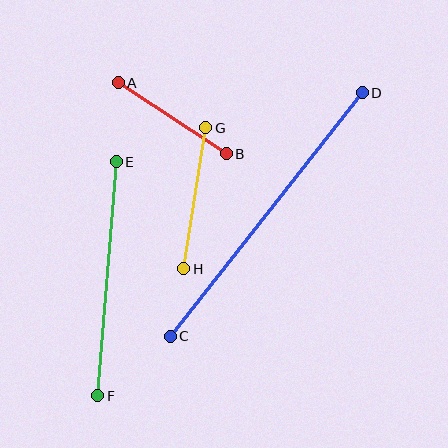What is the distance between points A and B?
The distance is approximately 129 pixels.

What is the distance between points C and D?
The distance is approximately 310 pixels.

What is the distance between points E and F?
The distance is approximately 235 pixels.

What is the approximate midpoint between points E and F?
The midpoint is at approximately (107, 279) pixels.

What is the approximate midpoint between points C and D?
The midpoint is at approximately (266, 214) pixels.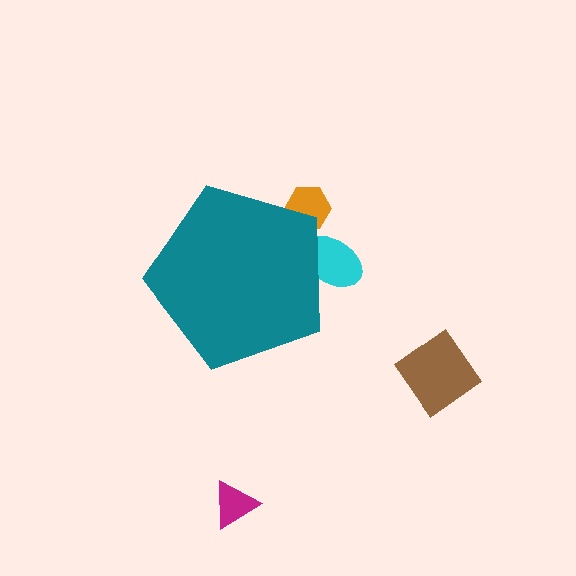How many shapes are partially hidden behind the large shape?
2 shapes are partially hidden.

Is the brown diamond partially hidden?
No, the brown diamond is fully visible.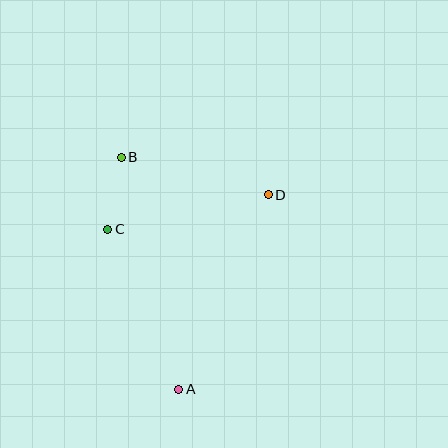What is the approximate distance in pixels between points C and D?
The distance between C and D is approximately 164 pixels.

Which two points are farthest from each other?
Points A and B are farthest from each other.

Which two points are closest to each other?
Points B and C are closest to each other.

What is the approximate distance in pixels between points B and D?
The distance between B and D is approximately 152 pixels.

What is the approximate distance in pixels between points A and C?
The distance between A and C is approximately 175 pixels.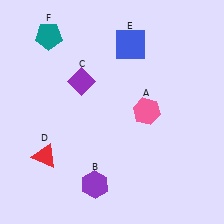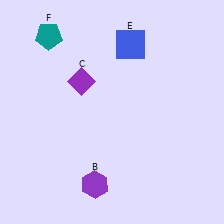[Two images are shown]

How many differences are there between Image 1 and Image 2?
There are 2 differences between the two images.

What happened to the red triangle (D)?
The red triangle (D) was removed in Image 2. It was in the bottom-left area of Image 1.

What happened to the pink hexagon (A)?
The pink hexagon (A) was removed in Image 2. It was in the top-right area of Image 1.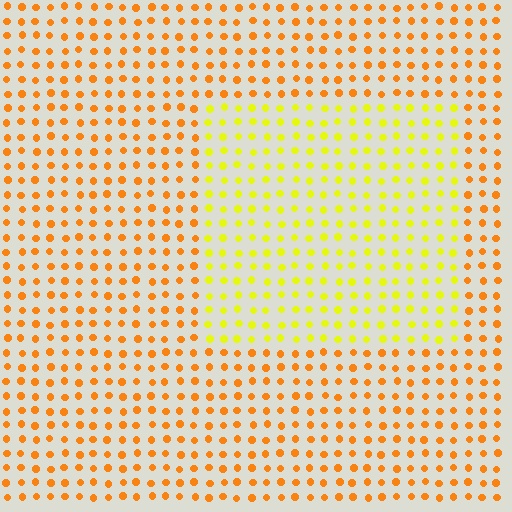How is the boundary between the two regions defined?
The boundary is defined purely by a slight shift in hue (about 35 degrees). Spacing, size, and orientation are identical on both sides.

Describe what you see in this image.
The image is filled with small orange elements in a uniform arrangement. A rectangle-shaped region is visible where the elements are tinted to a slightly different hue, forming a subtle color boundary.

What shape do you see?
I see a rectangle.